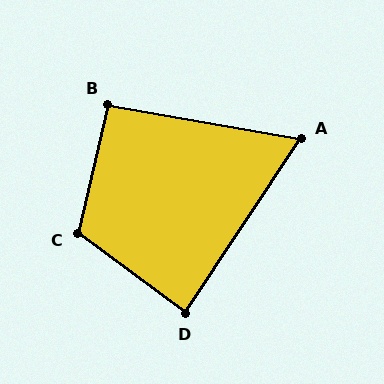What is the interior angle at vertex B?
Approximately 93 degrees (approximately right).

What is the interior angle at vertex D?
Approximately 87 degrees (approximately right).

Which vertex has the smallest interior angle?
A, at approximately 66 degrees.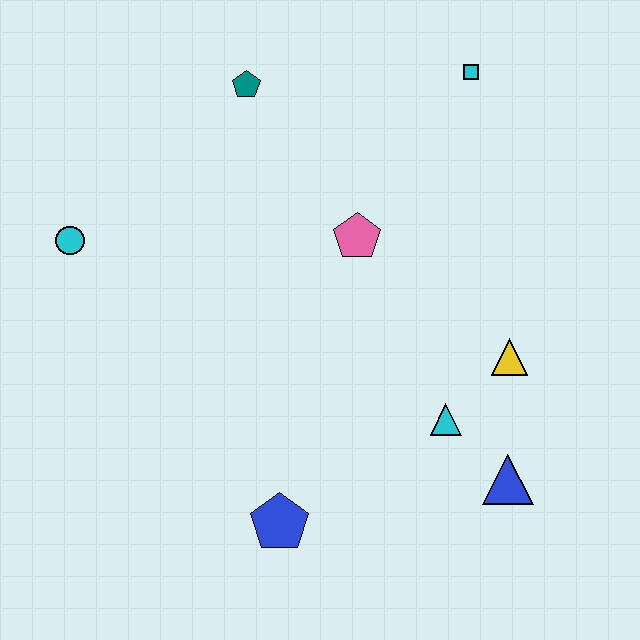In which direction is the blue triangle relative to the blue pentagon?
The blue triangle is to the right of the blue pentagon.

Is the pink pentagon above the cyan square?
No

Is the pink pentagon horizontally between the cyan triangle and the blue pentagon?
Yes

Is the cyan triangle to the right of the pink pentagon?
Yes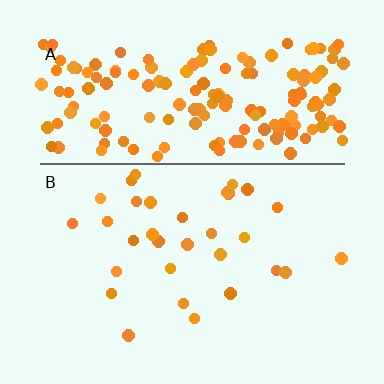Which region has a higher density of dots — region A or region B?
A (the top).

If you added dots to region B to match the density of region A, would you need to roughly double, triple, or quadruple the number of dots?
Approximately quadruple.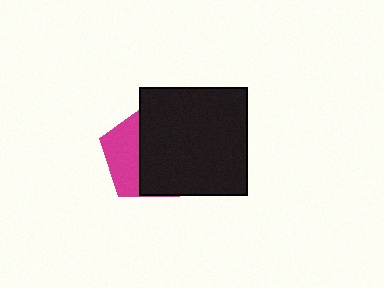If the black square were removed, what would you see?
You would see the complete magenta pentagon.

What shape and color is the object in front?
The object in front is a black square.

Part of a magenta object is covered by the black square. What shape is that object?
It is a pentagon.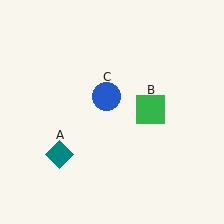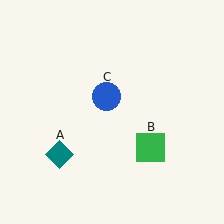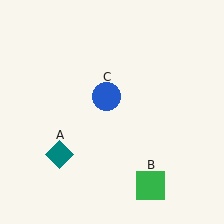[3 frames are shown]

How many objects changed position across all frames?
1 object changed position: green square (object B).